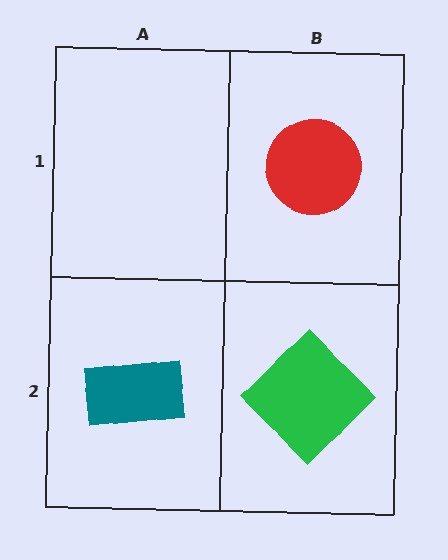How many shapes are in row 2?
2 shapes.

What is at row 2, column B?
A green diamond.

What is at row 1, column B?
A red circle.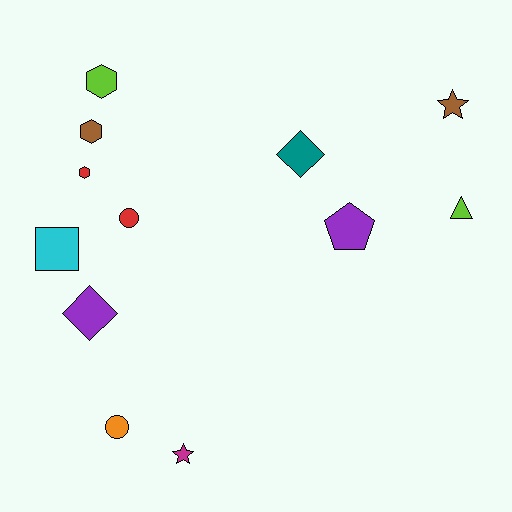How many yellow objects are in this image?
There are no yellow objects.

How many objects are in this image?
There are 12 objects.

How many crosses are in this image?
There are no crosses.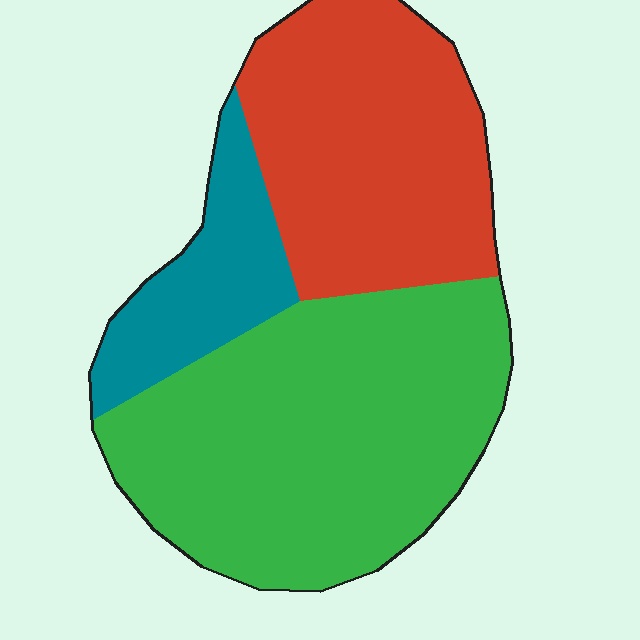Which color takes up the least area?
Teal, at roughly 15%.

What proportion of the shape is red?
Red covers about 35% of the shape.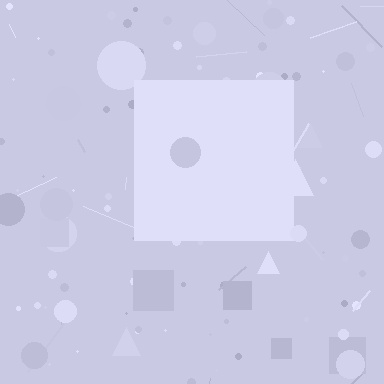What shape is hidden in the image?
A square is hidden in the image.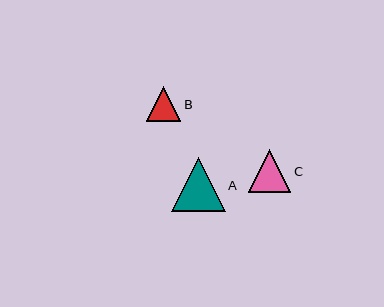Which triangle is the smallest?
Triangle B is the smallest with a size of approximately 35 pixels.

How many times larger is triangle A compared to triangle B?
Triangle A is approximately 1.5 times the size of triangle B.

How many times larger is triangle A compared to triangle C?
Triangle A is approximately 1.3 times the size of triangle C.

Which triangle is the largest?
Triangle A is the largest with a size of approximately 54 pixels.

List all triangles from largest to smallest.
From largest to smallest: A, C, B.